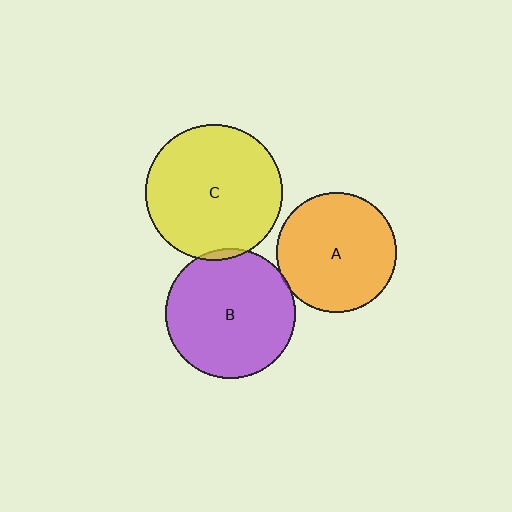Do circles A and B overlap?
Yes.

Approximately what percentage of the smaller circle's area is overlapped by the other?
Approximately 5%.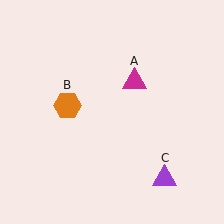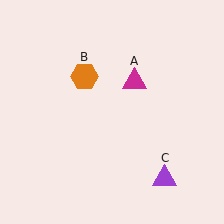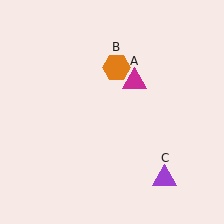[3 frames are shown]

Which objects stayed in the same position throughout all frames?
Magenta triangle (object A) and purple triangle (object C) remained stationary.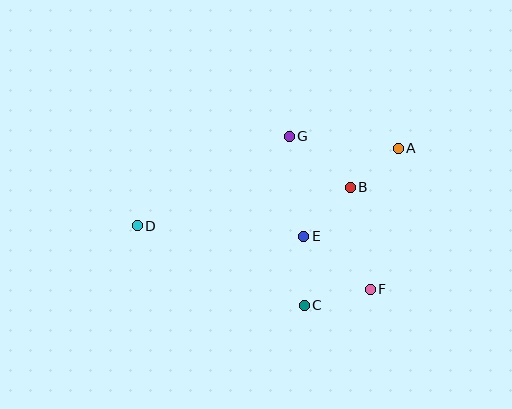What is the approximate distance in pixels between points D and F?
The distance between D and F is approximately 242 pixels.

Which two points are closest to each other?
Points A and B are closest to each other.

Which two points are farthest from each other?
Points A and D are farthest from each other.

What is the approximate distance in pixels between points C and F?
The distance between C and F is approximately 68 pixels.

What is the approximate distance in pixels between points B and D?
The distance between B and D is approximately 217 pixels.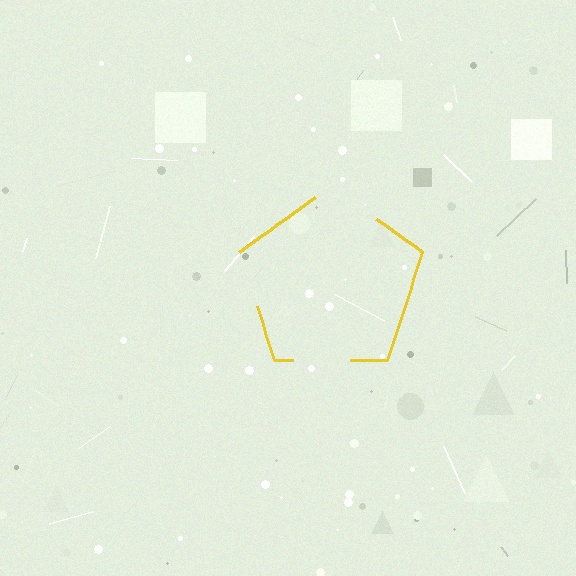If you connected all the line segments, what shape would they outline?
They would outline a pentagon.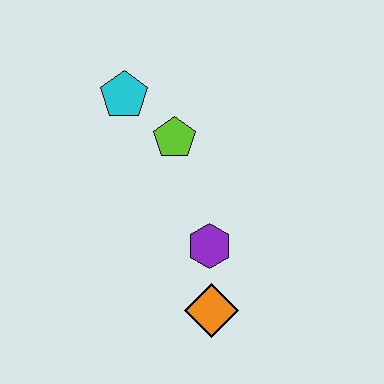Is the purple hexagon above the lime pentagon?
No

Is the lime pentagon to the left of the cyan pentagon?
No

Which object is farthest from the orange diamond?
The cyan pentagon is farthest from the orange diamond.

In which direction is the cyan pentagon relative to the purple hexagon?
The cyan pentagon is above the purple hexagon.